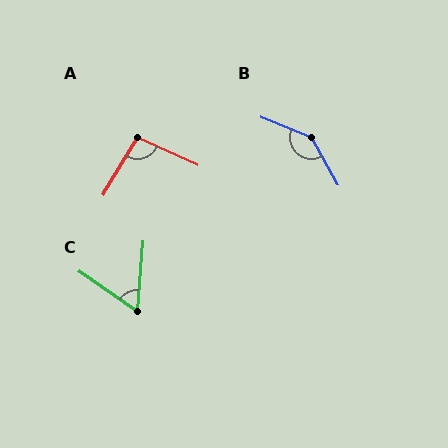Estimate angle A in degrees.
Approximately 97 degrees.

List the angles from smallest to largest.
C (60°), A (97°), B (141°).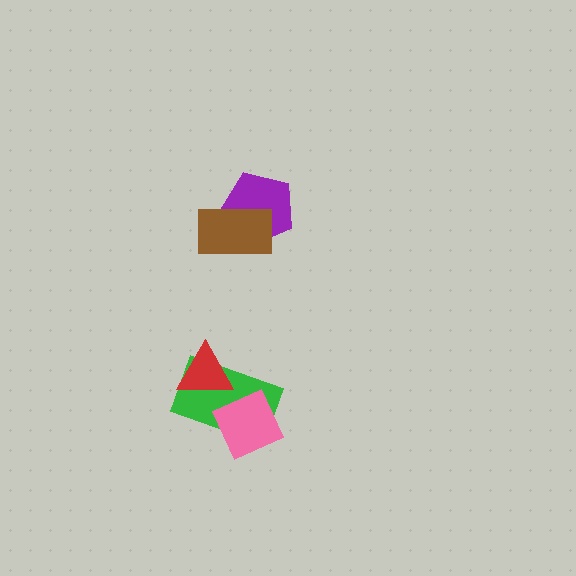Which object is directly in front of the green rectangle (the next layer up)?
The red triangle is directly in front of the green rectangle.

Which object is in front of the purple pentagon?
The brown rectangle is in front of the purple pentagon.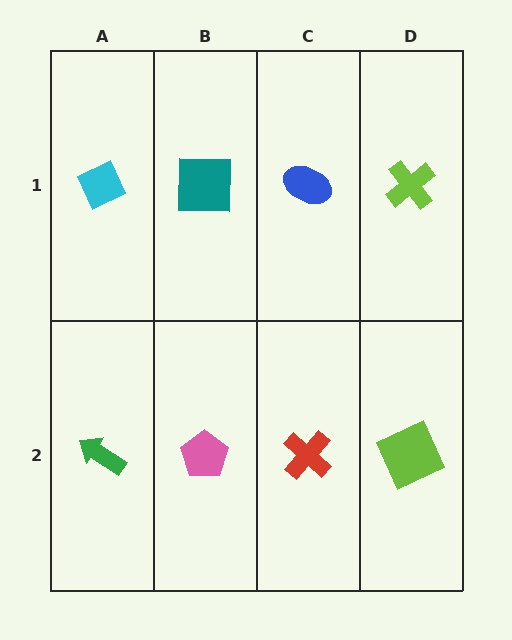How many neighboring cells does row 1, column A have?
2.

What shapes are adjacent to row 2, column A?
A cyan diamond (row 1, column A), a pink pentagon (row 2, column B).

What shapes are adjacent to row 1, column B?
A pink pentagon (row 2, column B), a cyan diamond (row 1, column A), a blue ellipse (row 1, column C).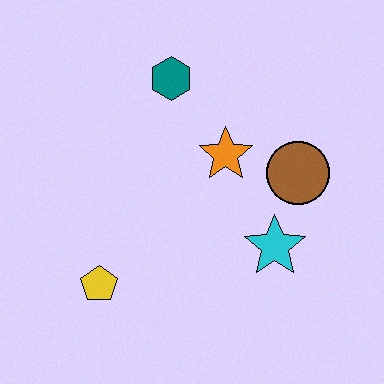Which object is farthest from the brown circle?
The yellow pentagon is farthest from the brown circle.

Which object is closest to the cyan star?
The brown circle is closest to the cyan star.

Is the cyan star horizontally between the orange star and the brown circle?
Yes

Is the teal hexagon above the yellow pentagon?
Yes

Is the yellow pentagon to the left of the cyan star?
Yes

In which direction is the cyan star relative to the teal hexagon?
The cyan star is below the teal hexagon.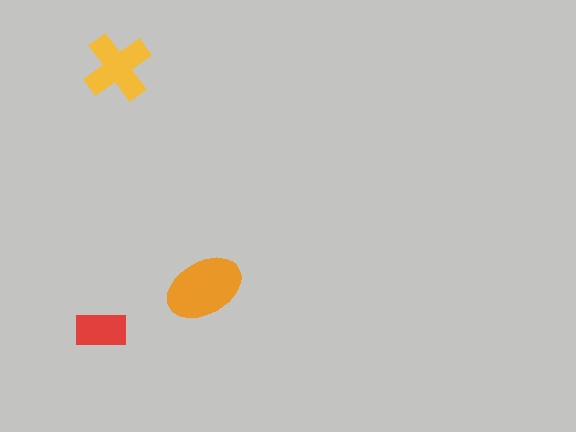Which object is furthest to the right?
The orange ellipse is rightmost.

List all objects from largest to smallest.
The orange ellipse, the yellow cross, the red rectangle.